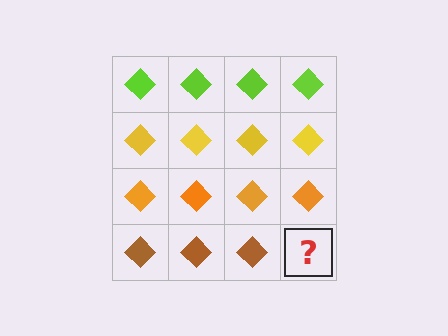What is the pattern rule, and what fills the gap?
The rule is that each row has a consistent color. The gap should be filled with a brown diamond.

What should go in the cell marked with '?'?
The missing cell should contain a brown diamond.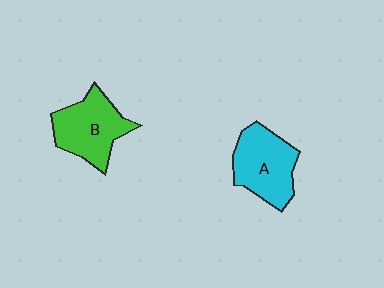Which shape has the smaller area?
Shape B (green).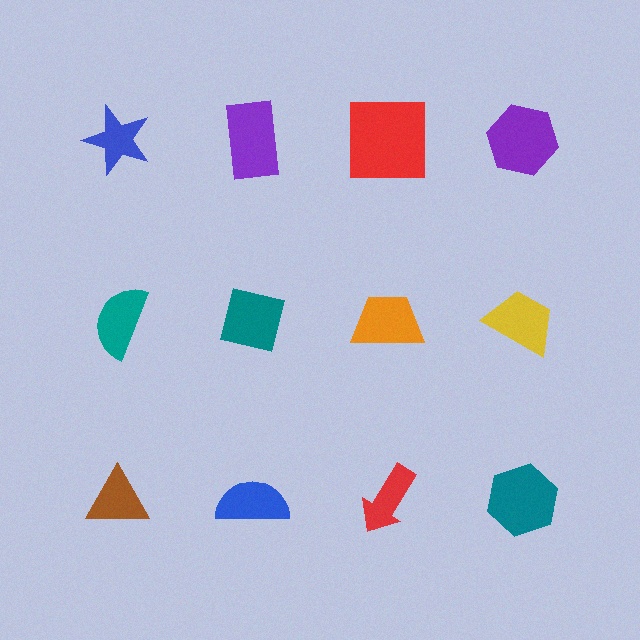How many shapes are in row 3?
4 shapes.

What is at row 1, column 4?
A purple hexagon.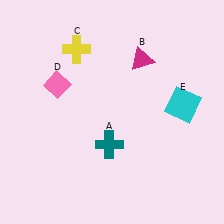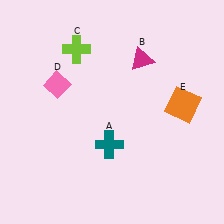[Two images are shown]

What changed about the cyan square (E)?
In Image 1, E is cyan. In Image 2, it changed to orange.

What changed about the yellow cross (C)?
In Image 1, C is yellow. In Image 2, it changed to lime.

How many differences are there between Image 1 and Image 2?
There are 2 differences between the two images.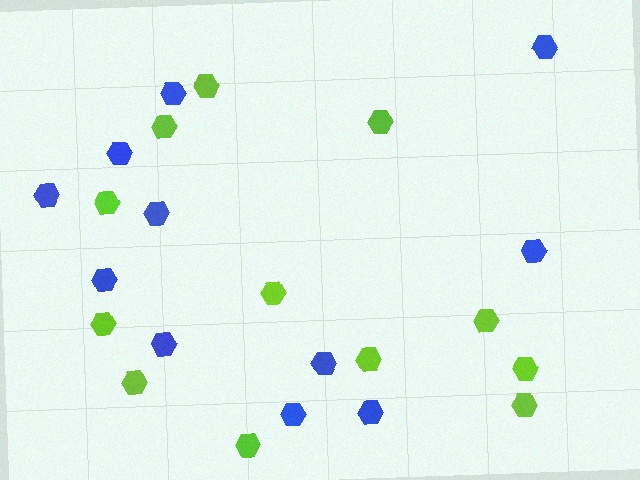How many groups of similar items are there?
There are 2 groups: one group of lime hexagons (12) and one group of blue hexagons (11).